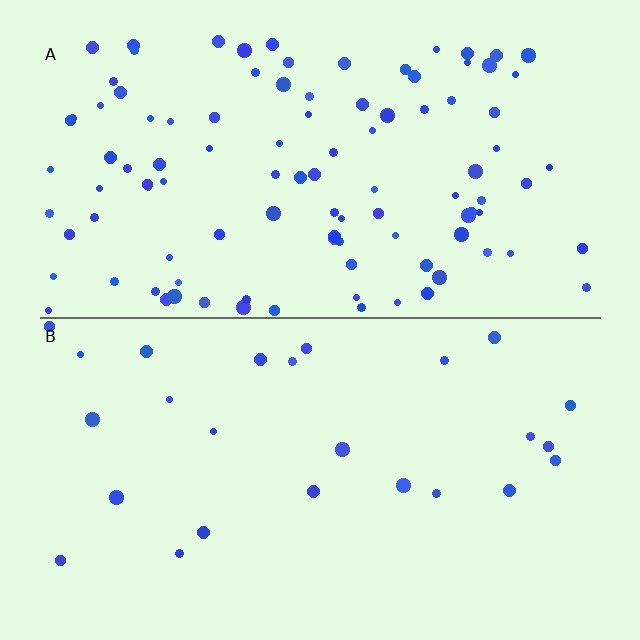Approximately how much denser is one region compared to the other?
Approximately 4.0× — region A over region B.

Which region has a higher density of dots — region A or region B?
A (the top).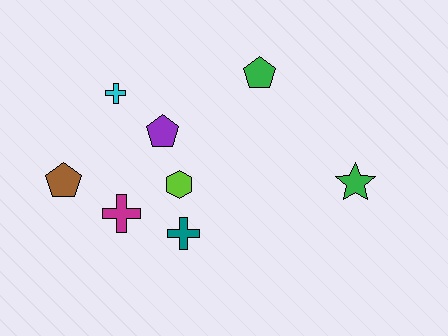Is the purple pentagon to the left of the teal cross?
Yes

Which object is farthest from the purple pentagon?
The green star is farthest from the purple pentagon.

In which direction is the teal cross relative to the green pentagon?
The teal cross is below the green pentagon.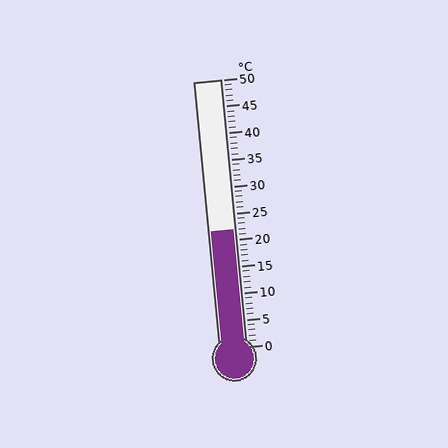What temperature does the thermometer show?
The thermometer shows approximately 22°C.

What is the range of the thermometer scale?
The thermometer scale ranges from 0°C to 50°C.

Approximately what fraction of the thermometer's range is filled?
The thermometer is filled to approximately 45% of its range.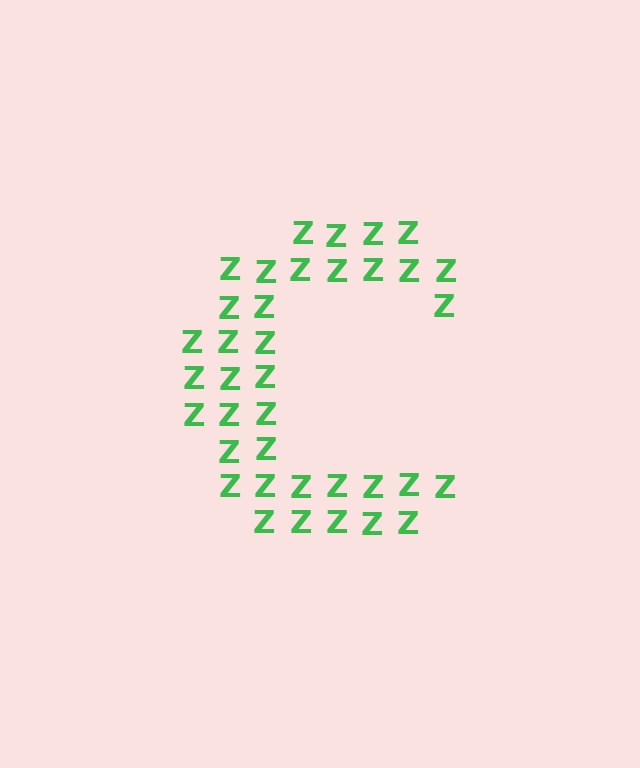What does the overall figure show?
The overall figure shows the letter C.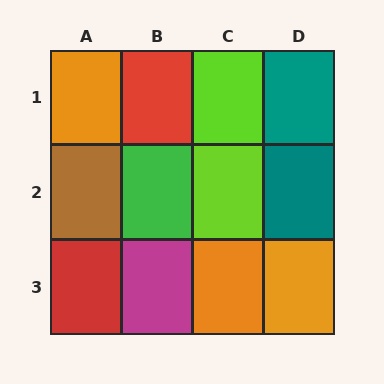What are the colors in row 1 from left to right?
Orange, red, lime, teal.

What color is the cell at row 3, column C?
Orange.